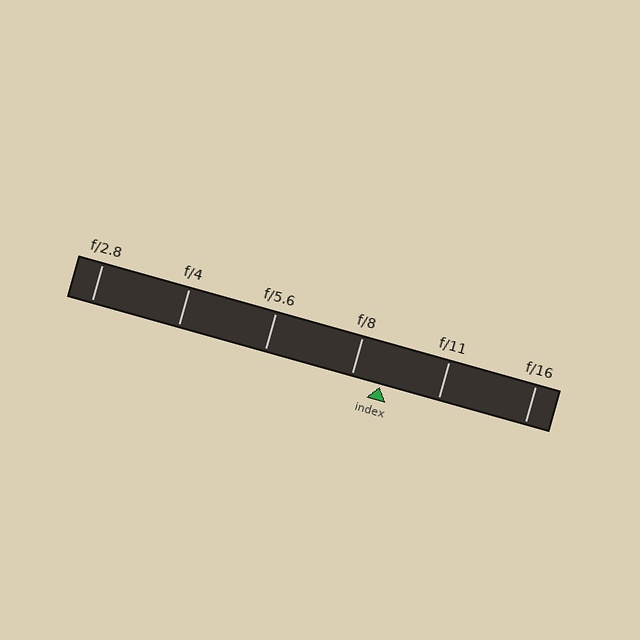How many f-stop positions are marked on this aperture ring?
There are 6 f-stop positions marked.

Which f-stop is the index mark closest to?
The index mark is closest to f/8.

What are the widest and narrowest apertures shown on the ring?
The widest aperture shown is f/2.8 and the narrowest is f/16.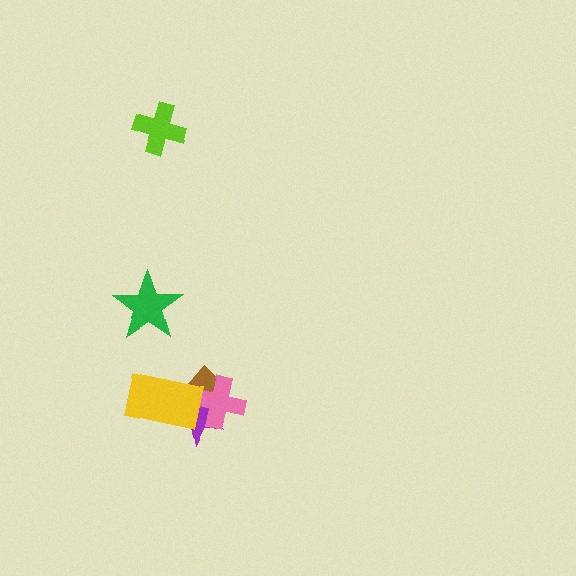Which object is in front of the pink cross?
The yellow rectangle is in front of the pink cross.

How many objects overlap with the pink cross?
3 objects overlap with the pink cross.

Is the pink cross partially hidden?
Yes, it is partially covered by another shape.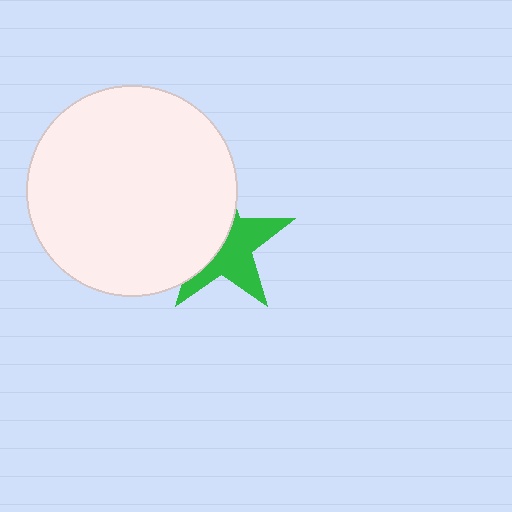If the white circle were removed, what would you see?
You would see the complete green star.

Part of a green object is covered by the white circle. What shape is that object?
It is a star.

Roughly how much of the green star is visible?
About half of it is visible (roughly 51%).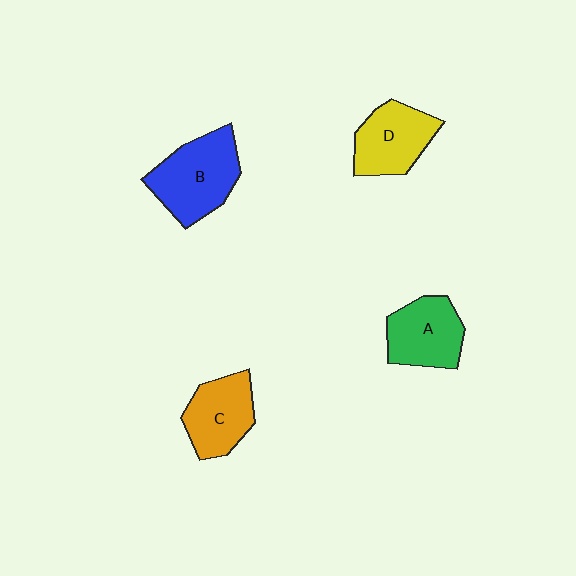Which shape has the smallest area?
Shape C (orange).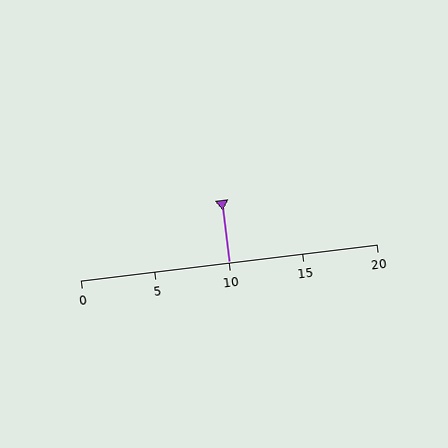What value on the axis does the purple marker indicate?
The marker indicates approximately 10.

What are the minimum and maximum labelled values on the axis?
The axis runs from 0 to 20.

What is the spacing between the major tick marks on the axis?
The major ticks are spaced 5 apart.